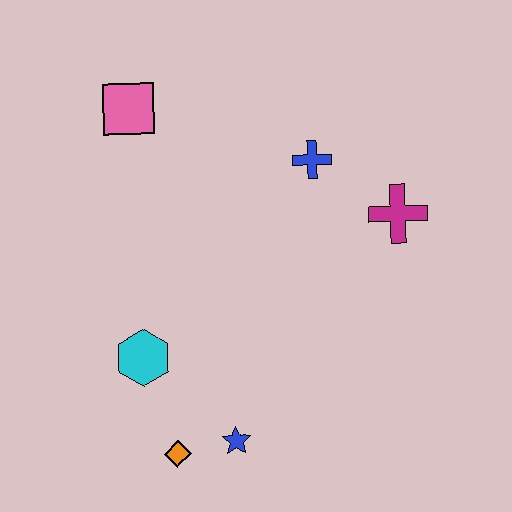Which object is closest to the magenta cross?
The blue cross is closest to the magenta cross.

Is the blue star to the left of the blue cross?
Yes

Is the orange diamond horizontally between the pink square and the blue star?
Yes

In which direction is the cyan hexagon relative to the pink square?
The cyan hexagon is below the pink square.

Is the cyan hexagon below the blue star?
No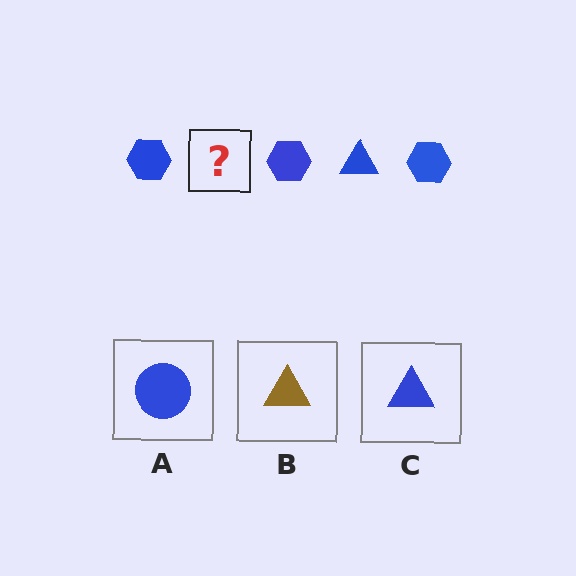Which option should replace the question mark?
Option C.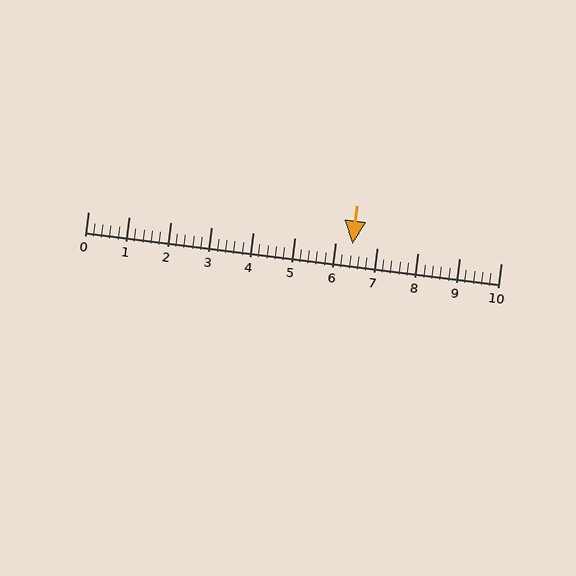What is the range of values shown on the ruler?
The ruler shows values from 0 to 10.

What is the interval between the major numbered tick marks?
The major tick marks are spaced 1 units apart.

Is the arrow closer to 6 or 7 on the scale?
The arrow is closer to 6.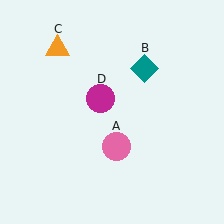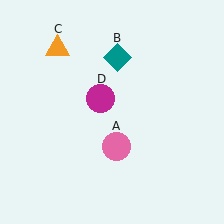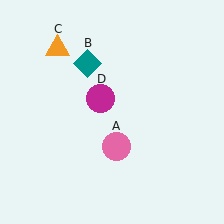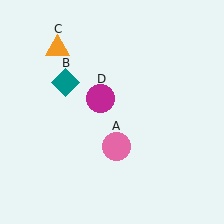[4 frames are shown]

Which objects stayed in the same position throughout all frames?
Pink circle (object A) and orange triangle (object C) and magenta circle (object D) remained stationary.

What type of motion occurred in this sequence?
The teal diamond (object B) rotated counterclockwise around the center of the scene.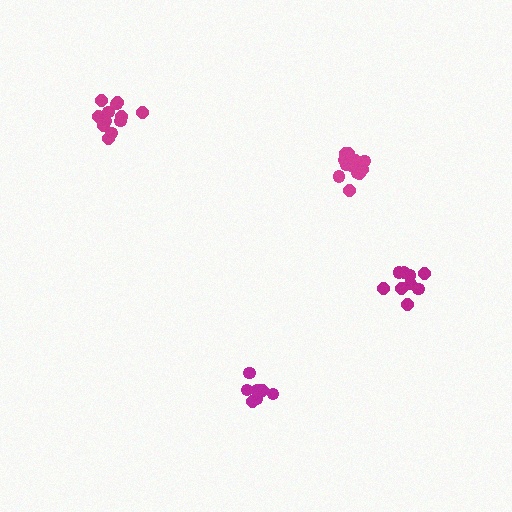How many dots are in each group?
Group 1: 12 dots, Group 2: 13 dots, Group 3: 7 dots, Group 4: 9 dots (41 total).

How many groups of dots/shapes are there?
There are 4 groups.